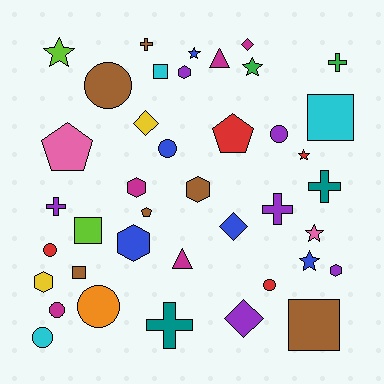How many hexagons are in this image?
There are 6 hexagons.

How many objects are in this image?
There are 40 objects.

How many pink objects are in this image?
There are 2 pink objects.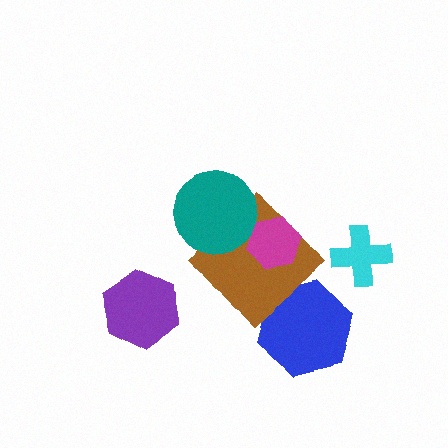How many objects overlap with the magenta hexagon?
1 object overlaps with the magenta hexagon.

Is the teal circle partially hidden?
No, no other shape covers it.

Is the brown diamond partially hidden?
Yes, it is partially covered by another shape.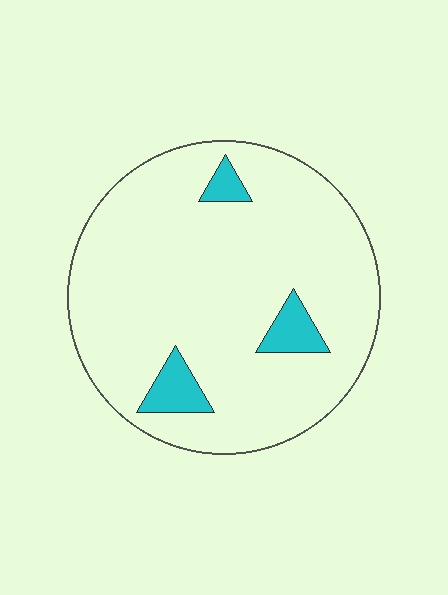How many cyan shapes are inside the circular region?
3.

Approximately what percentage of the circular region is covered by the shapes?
Approximately 10%.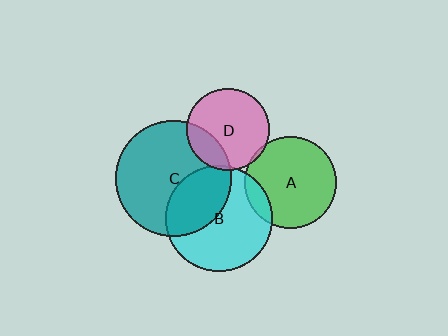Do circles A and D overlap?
Yes.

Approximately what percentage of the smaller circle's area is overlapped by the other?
Approximately 5%.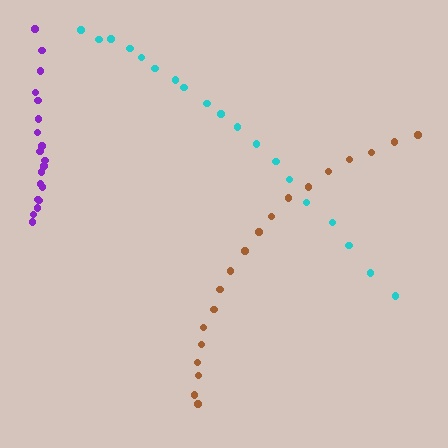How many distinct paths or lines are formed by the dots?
There are 3 distinct paths.